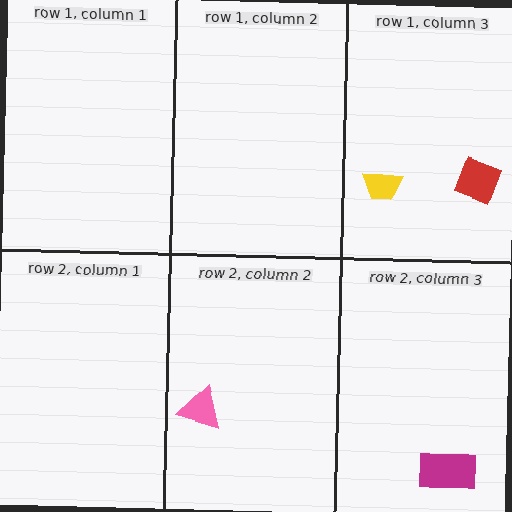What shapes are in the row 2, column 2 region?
The pink triangle.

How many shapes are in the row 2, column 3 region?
1.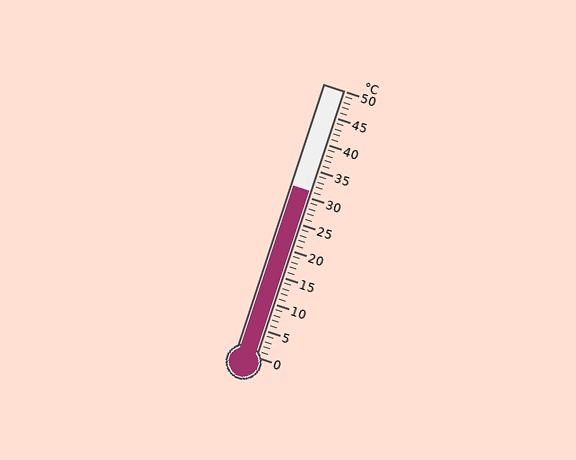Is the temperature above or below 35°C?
The temperature is below 35°C.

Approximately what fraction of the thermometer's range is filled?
The thermometer is filled to approximately 60% of its range.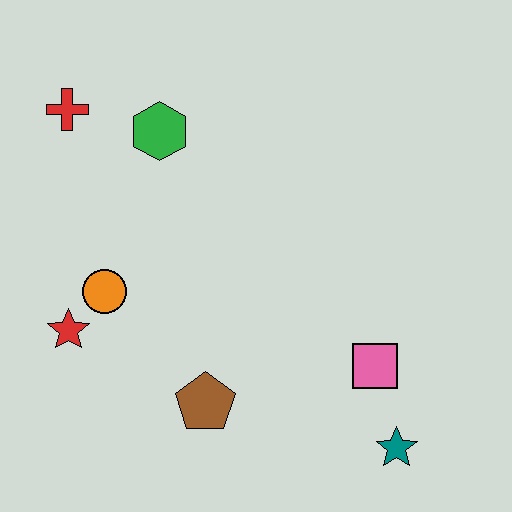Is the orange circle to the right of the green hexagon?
No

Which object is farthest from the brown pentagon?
The red cross is farthest from the brown pentagon.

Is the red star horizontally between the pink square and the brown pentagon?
No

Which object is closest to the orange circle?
The red star is closest to the orange circle.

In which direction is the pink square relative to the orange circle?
The pink square is to the right of the orange circle.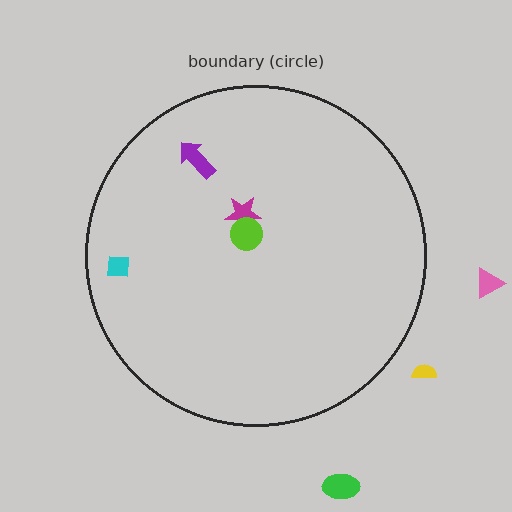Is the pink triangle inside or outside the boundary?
Outside.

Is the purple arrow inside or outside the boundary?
Inside.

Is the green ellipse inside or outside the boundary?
Outside.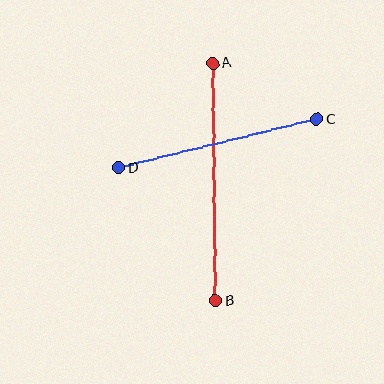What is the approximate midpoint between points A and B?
The midpoint is at approximately (214, 182) pixels.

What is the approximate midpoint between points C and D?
The midpoint is at approximately (218, 144) pixels.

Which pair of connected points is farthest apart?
Points A and B are farthest apart.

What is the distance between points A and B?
The distance is approximately 237 pixels.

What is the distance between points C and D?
The distance is approximately 204 pixels.